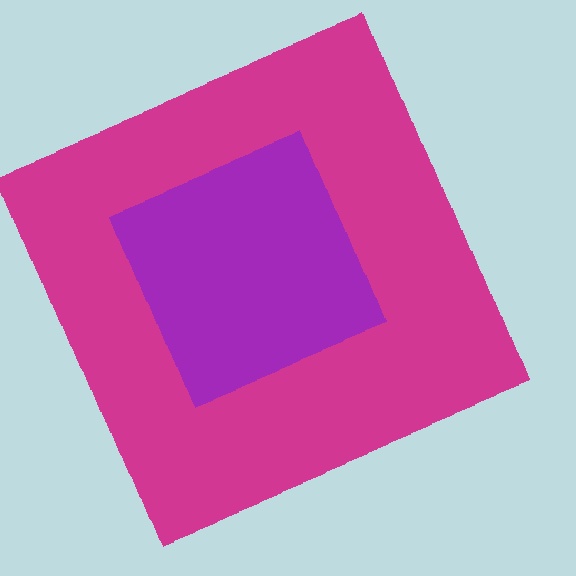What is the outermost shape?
The magenta square.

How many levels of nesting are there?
2.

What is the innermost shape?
The purple diamond.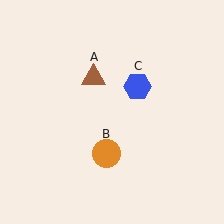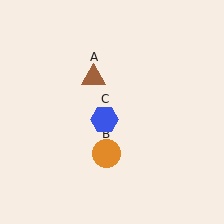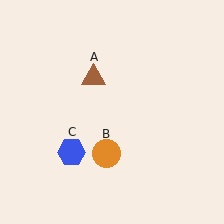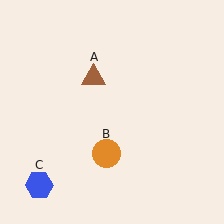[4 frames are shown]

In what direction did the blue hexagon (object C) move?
The blue hexagon (object C) moved down and to the left.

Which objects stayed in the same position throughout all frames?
Brown triangle (object A) and orange circle (object B) remained stationary.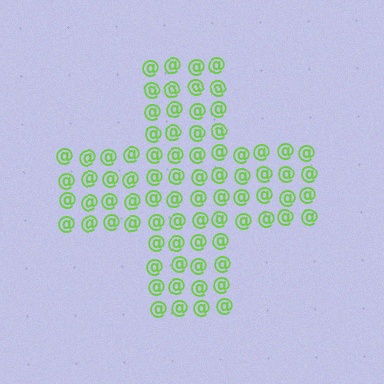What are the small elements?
The small elements are at signs.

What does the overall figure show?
The overall figure shows a cross.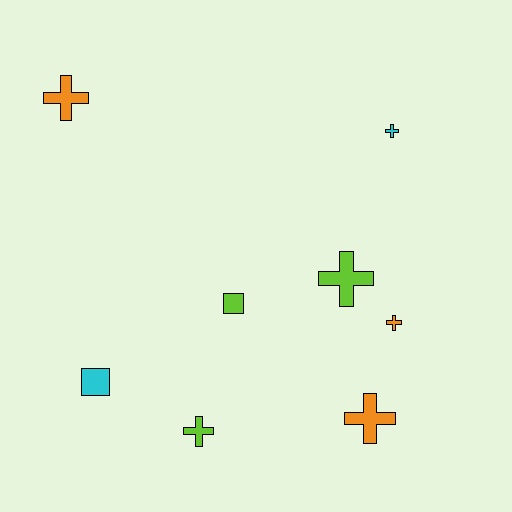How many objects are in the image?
There are 8 objects.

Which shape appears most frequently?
Cross, with 6 objects.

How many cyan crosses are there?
There is 1 cyan cross.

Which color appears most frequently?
Orange, with 3 objects.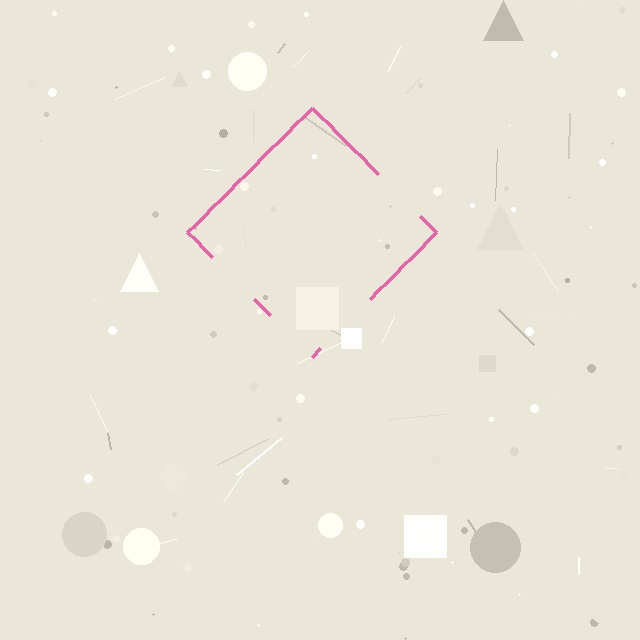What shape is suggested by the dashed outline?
The dashed outline suggests a diamond.